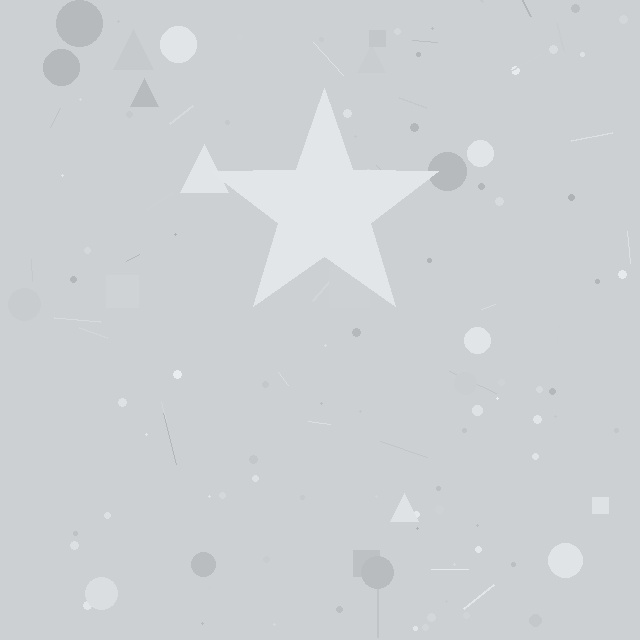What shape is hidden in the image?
A star is hidden in the image.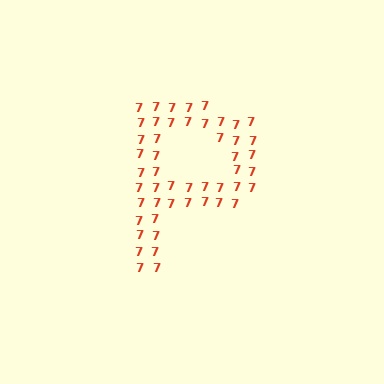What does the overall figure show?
The overall figure shows the letter P.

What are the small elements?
The small elements are digit 7's.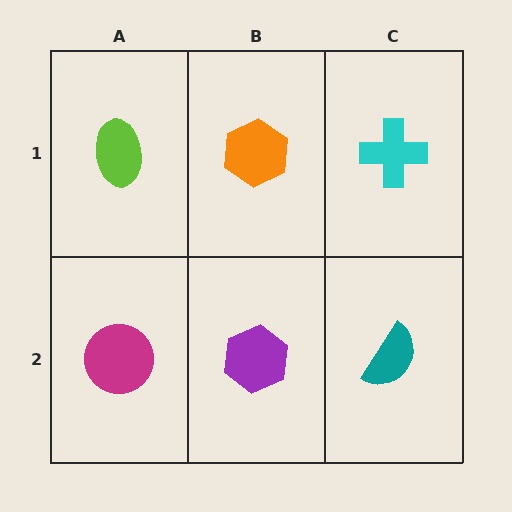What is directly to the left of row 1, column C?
An orange hexagon.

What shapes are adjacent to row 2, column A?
A lime ellipse (row 1, column A), a purple hexagon (row 2, column B).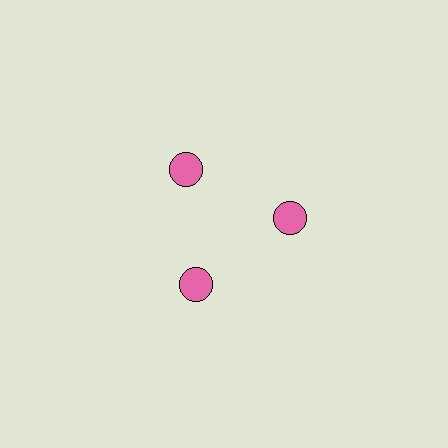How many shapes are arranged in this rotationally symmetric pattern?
There are 3 shapes, arranged in 3 groups of 1.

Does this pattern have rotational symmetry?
Yes, this pattern has 3-fold rotational symmetry. It looks the same after rotating 120 degrees around the center.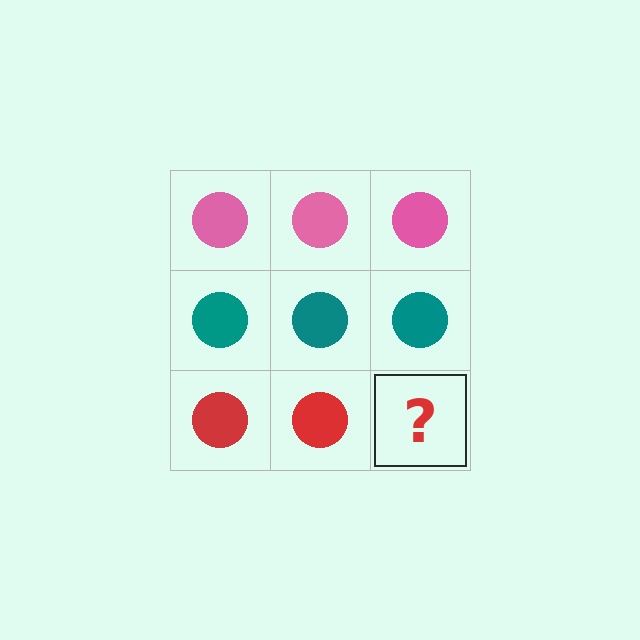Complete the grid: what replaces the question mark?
The question mark should be replaced with a red circle.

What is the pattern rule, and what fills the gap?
The rule is that each row has a consistent color. The gap should be filled with a red circle.